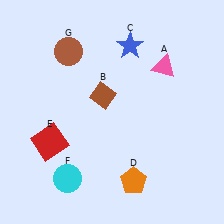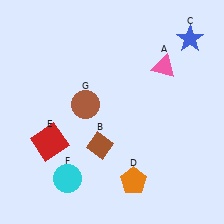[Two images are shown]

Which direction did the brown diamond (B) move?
The brown diamond (B) moved down.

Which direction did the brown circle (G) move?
The brown circle (G) moved down.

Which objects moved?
The objects that moved are: the brown diamond (B), the blue star (C), the brown circle (G).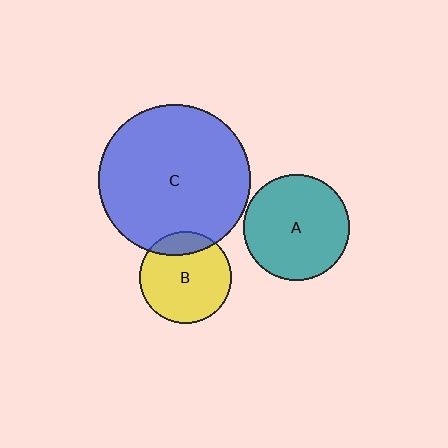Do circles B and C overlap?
Yes.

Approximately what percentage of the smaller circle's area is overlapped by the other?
Approximately 15%.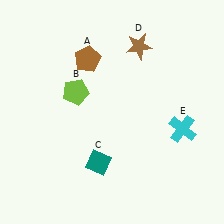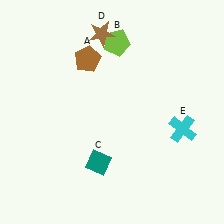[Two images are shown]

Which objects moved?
The objects that moved are: the lime pentagon (B), the brown star (D).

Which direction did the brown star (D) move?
The brown star (D) moved left.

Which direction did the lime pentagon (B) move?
The lime pentagon (B) moved up.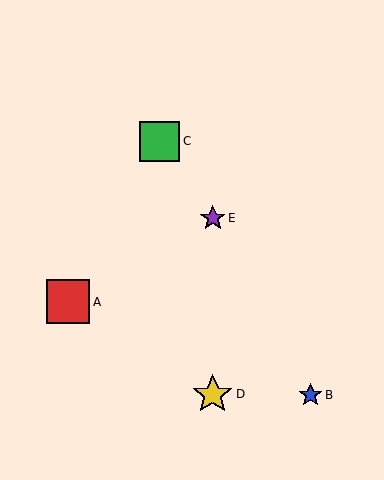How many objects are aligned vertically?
2 objects (D, E) are aligned vertically.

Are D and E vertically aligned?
Yes, both are at x≈213.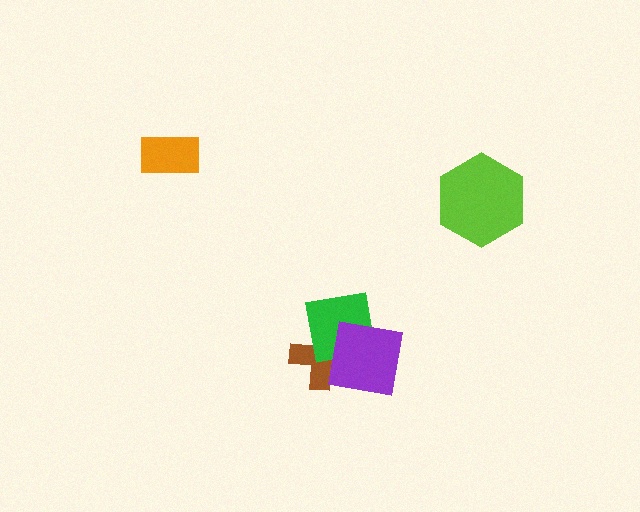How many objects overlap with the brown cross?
2 objects overlap with the brown cross.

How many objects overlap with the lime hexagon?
0 objects overlap with the lime hexagon.